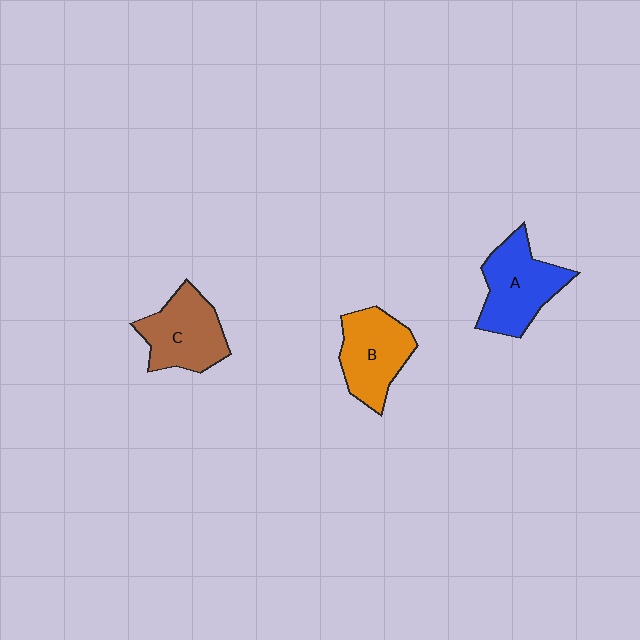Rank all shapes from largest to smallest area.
From largest to smallest: A (blue), B (orange), C (brown).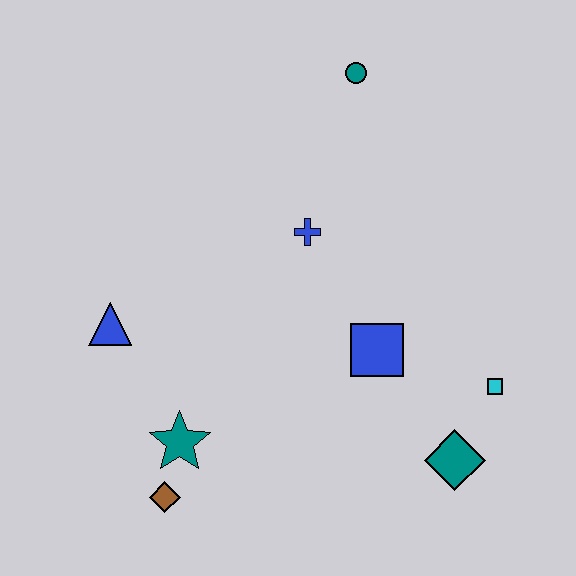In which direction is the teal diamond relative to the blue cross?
The teal diamond is below the blue cross.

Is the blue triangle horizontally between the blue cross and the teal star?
No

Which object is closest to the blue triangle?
The teal star is closest to the blue triangle.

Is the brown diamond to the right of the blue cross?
No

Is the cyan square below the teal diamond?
No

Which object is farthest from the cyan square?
The blue triangle is farthest from the cyan square.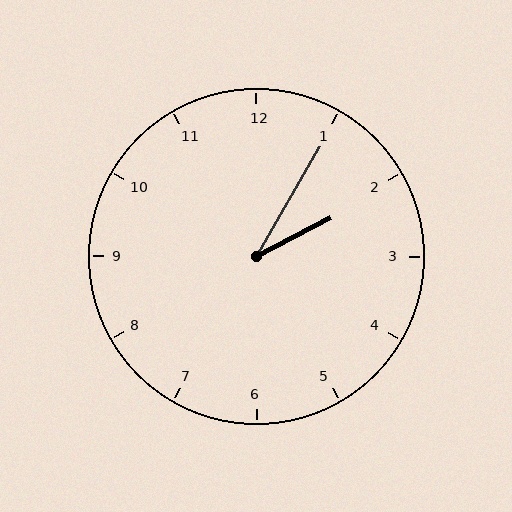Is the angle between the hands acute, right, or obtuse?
It is acute.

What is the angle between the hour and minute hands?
Approximately 32 degrees.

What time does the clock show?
2:05.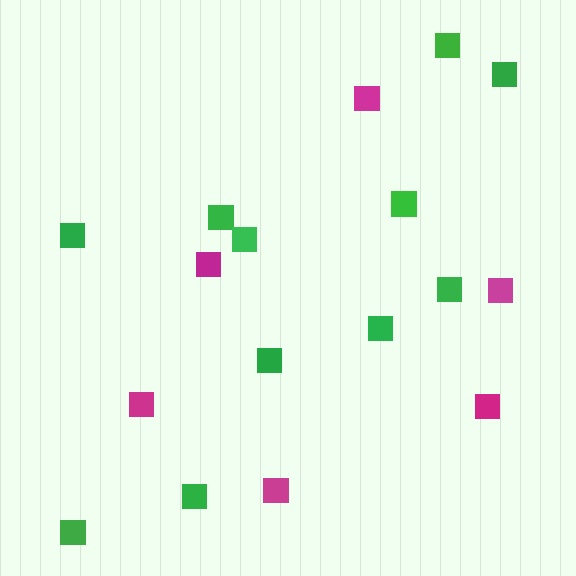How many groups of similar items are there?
There are 2 groups: one group of green squares (11) and one group of magenta squares (6).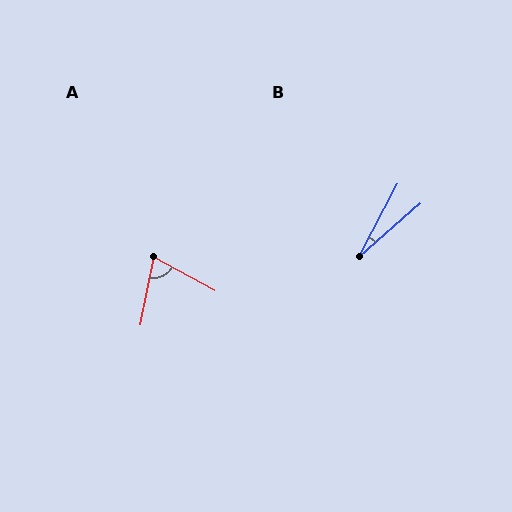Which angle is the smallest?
B, at approximately 21 degrees.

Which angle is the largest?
A, at approximately 73 degrees.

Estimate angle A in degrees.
Approximately 73 degrees.